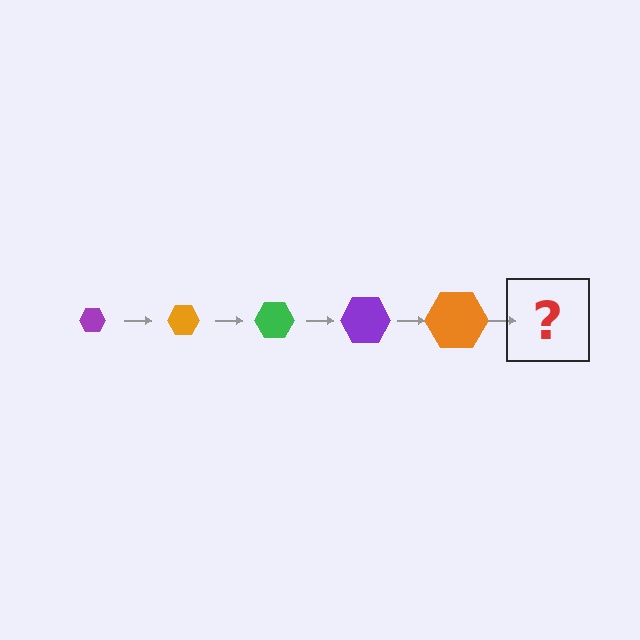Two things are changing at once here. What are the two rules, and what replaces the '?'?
The two rules are that the hexagon grows larger each step and the color cycles through purple, orange, and green. The '?' should be a green hexagon, larger than the previous one.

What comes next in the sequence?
The next element should be a green hexagon, larger than the previous one.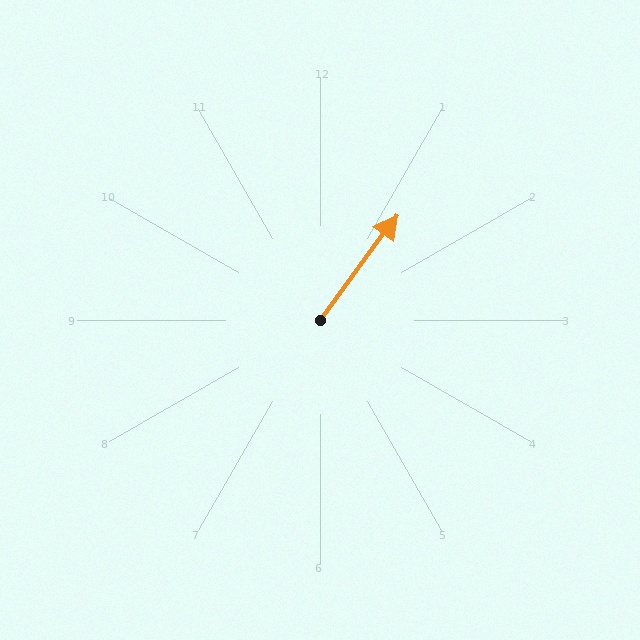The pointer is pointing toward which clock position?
Roughly 1 o'clock.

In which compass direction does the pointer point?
Northeast.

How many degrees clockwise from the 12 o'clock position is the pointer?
Approximately 36 degrees.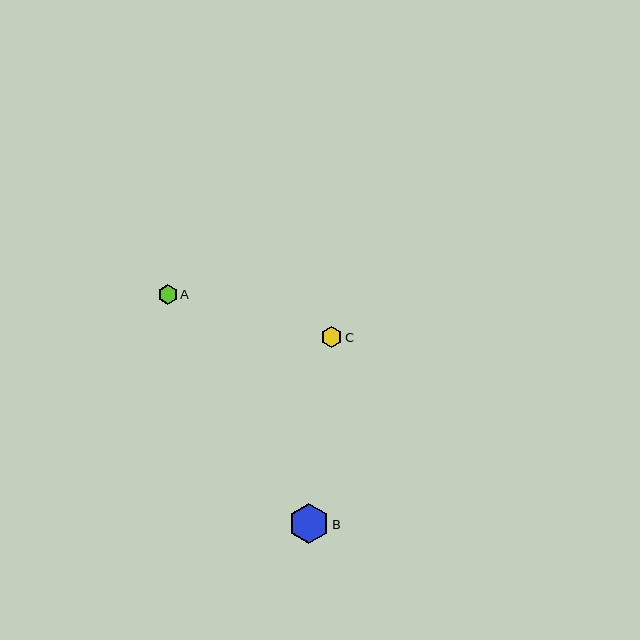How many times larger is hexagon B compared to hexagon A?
Hexagon B is approximately 2.0 times the size of hexagon A.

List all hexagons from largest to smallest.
From largest to smallest: B, C, A.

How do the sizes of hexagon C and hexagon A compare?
Hexagon C and hexagon A are approximately the same size.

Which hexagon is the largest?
Hexagon B is the largest with a size of approximately 40 pixels.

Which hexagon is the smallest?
Hexagon A is the smallest with a size of approximately 20 pixels.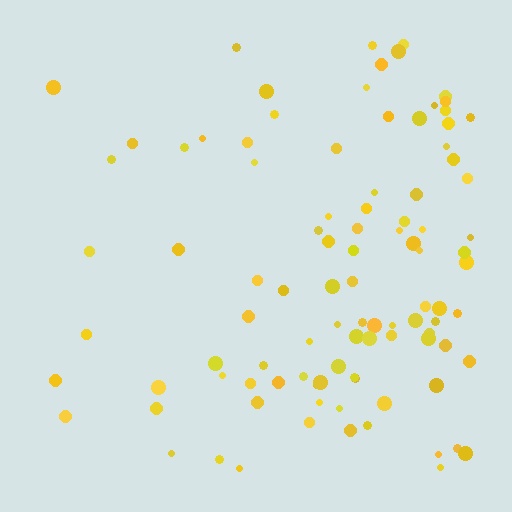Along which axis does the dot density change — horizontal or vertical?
Horizontal.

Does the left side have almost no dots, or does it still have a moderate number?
Still a moderate number, just noticeably fewer than the right.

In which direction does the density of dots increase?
From left to right, with the right side densest.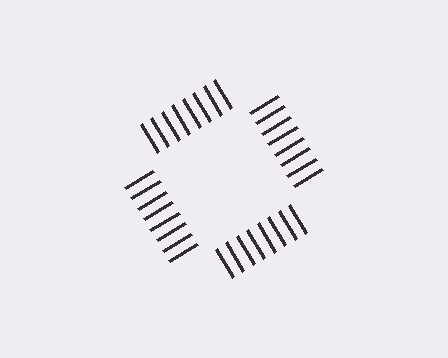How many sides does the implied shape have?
4 sides — the line-ends trace a square.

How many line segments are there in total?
32 — 8 along each of the 4 edges.